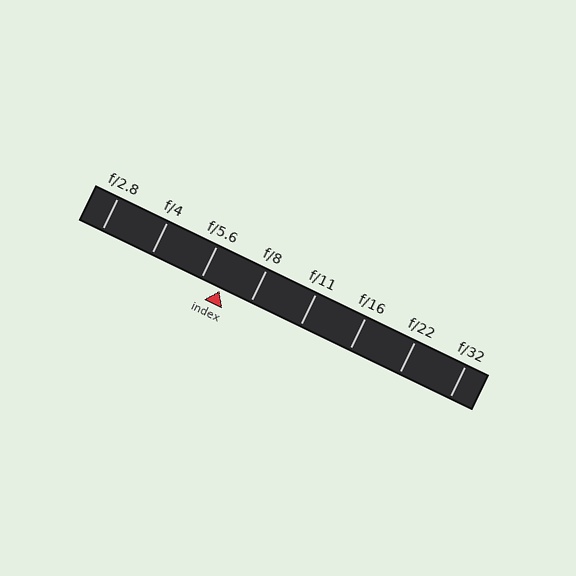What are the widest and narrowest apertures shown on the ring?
The widest aperture shown is f/2.8 and the narrowest is f/32.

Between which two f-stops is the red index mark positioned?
The index mark is between f/5.6 and f/8.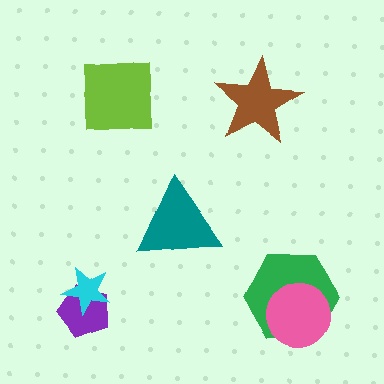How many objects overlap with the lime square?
0 objects overlap with the lime square.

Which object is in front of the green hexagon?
The pink circle is in front of the green hexagon.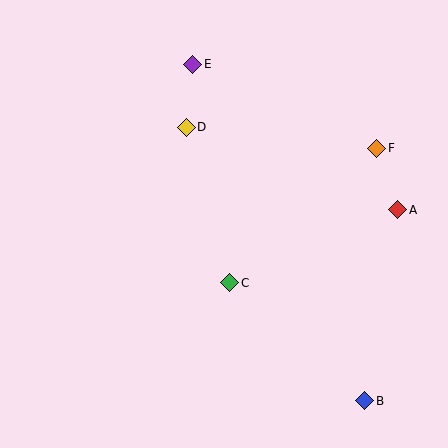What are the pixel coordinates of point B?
Point B is at (365, 401).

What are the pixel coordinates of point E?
Point E is at (193, 64).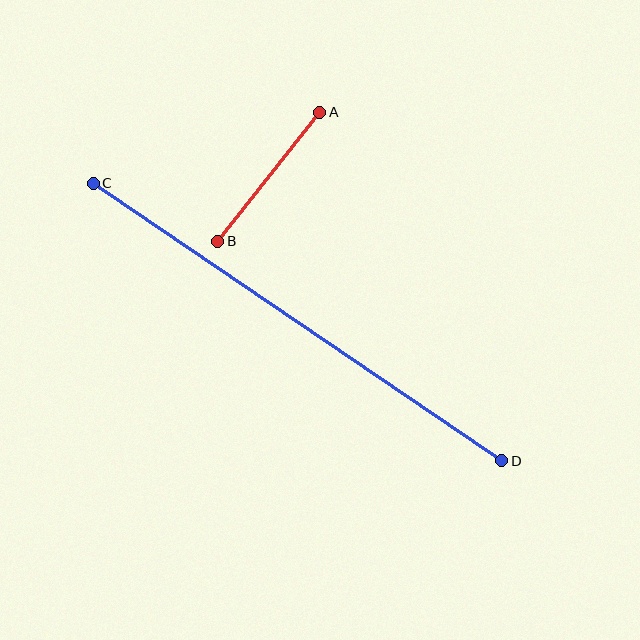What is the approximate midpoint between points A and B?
The midpoint is at approximately (269, 177) pixels.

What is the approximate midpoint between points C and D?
The midpoint is at approximately (298, 322) pixels.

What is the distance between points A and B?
The distance is approximately 164 pixels.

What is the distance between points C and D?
The distance is approximately 494 pixels.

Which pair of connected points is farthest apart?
Points C and D are farthest apart.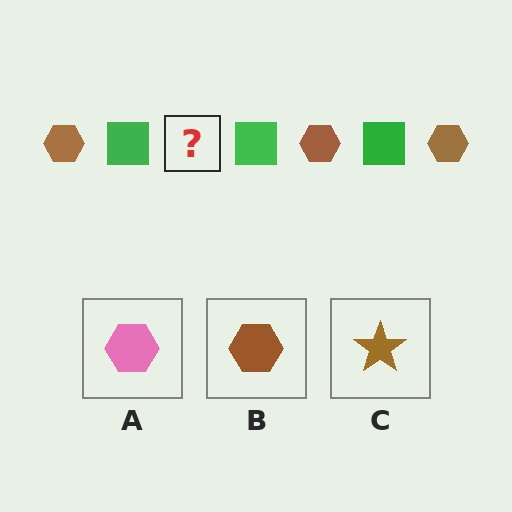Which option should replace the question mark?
Option B.